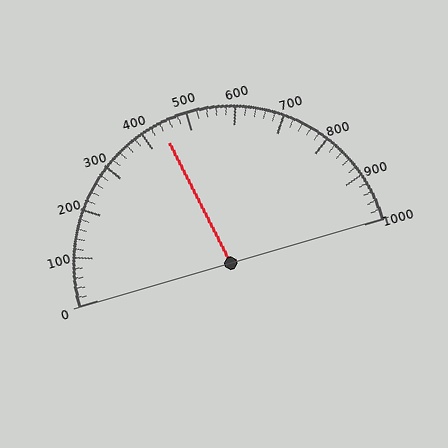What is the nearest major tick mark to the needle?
The nearest major tick mark is 400.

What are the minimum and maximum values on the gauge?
The gauge ranges from 0 to 1000.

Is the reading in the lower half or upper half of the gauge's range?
The reading is in the lower half of the range (0 to 1000).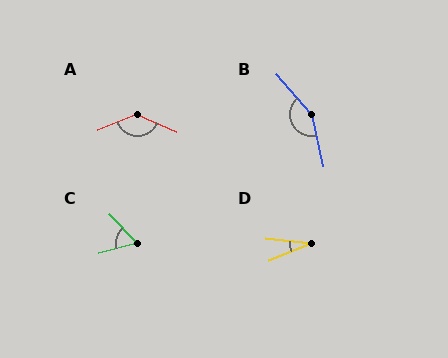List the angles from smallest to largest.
D (28°), C (60°), A (135°), B (153°).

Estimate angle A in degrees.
Approximately 135 degrees.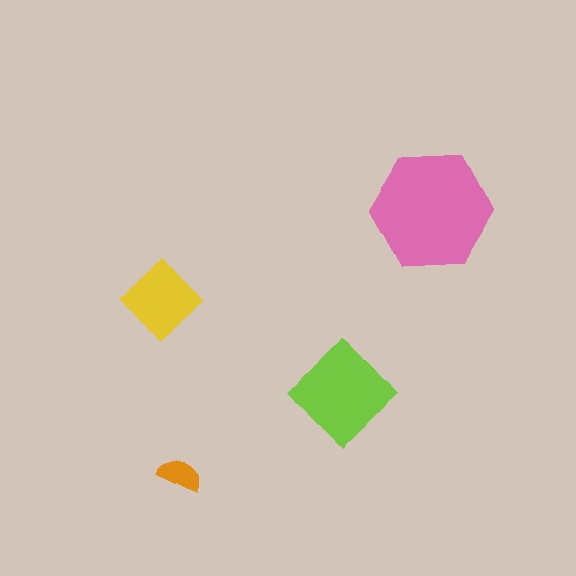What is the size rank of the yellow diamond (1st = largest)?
3rd.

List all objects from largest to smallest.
The pink hexagon, the lime diamond, the yellow diamond, the orange semicircle.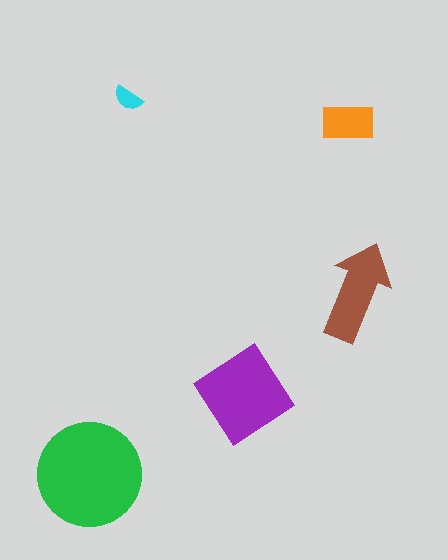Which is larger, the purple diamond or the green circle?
The green circle.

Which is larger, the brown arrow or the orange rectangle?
The brown arrow.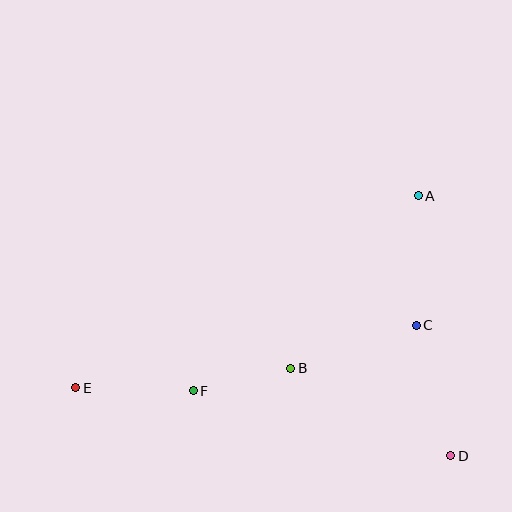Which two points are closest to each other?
Points B and F are closest to each other.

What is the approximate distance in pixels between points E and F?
The distance between E and F is approximately 118 pixels.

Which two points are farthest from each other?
Points A and E are farthest from each other.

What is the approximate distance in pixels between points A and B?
The distance between A and B is approximately 214 pixels.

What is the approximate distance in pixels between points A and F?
The distance between A and F is approximately 298 pixels.